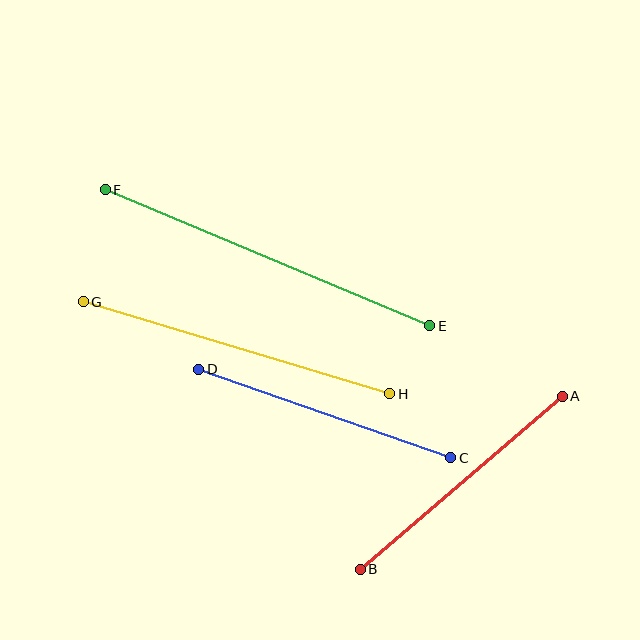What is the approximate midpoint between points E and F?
The midpoint is at approximately (267, 258) pixels.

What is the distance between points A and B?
The distance is approximately 266 pixels.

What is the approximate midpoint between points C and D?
The midpoint is at approximately (325, 414) pixels.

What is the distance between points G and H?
The distance is approximately 320 pixels.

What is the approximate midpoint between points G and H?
The midpoint is at approximately (236, 348) pixels.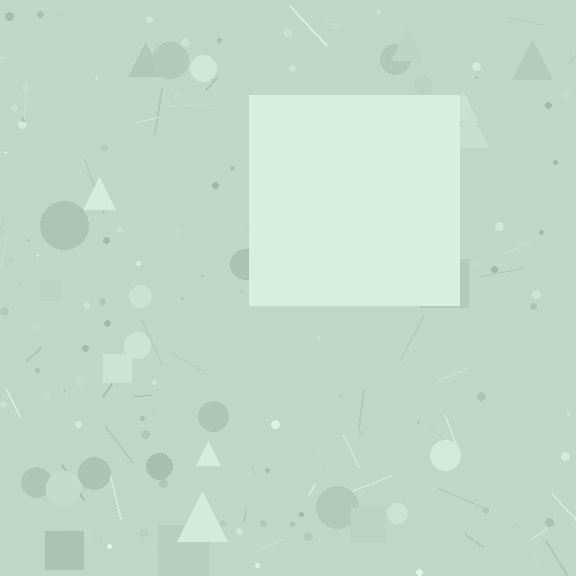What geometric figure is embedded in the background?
A square is embedded in the background.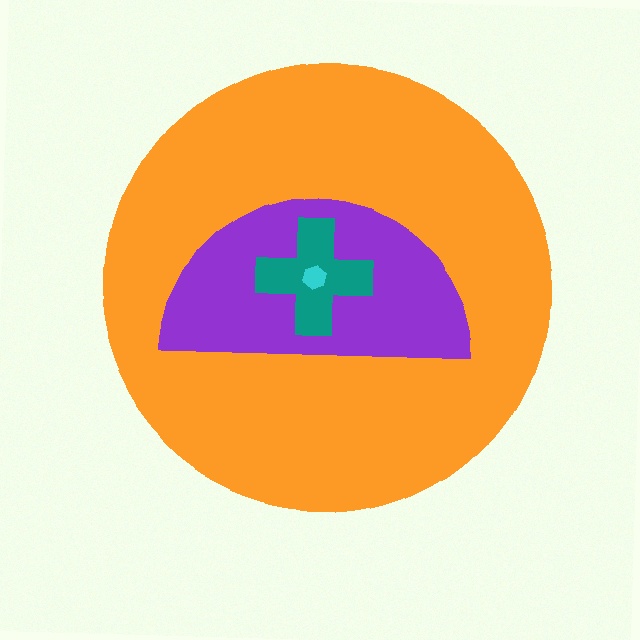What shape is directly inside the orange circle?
The purple semicircle.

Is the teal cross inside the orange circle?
Yes.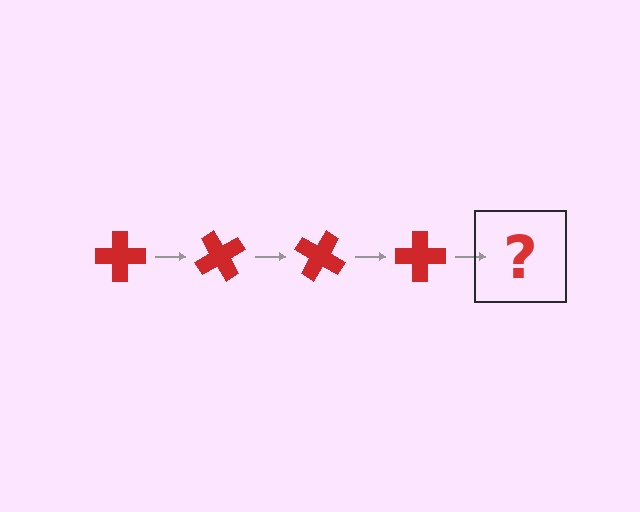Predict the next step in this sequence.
The next step is a red cross rotated 240 degrees.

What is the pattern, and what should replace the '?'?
The pattern is that the cross rotates 60 degrees each step. The '?' should be a red cross rotated 240 degrees.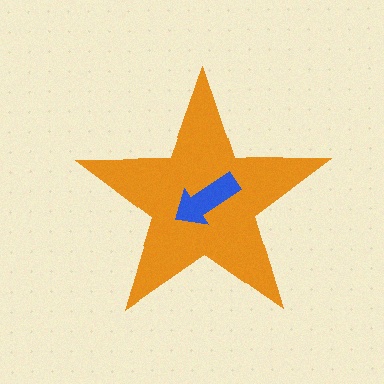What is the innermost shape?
The blue arrow.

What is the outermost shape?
The orange star.